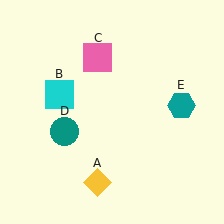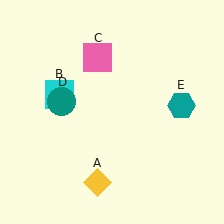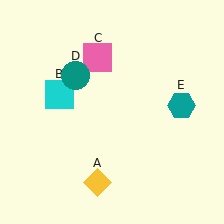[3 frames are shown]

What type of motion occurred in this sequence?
The teal circle (object D) rotated clockwise around the center of the scene.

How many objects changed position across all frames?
1 object changed position: teal circle (object D).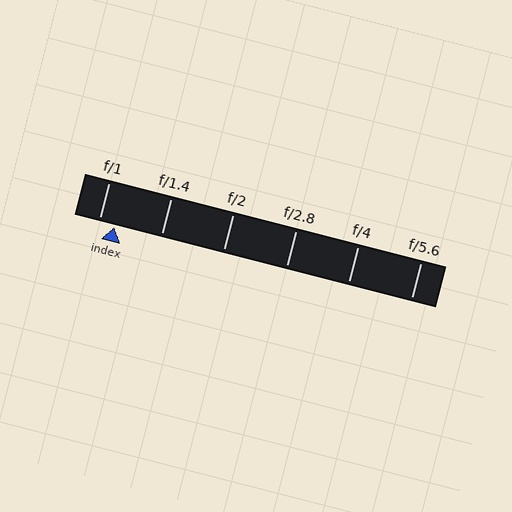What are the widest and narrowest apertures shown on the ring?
The widest aperture shown is f/1 and the narrowest is f/5.6.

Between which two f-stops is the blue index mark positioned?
The index mark is between f/1 and f/1.4.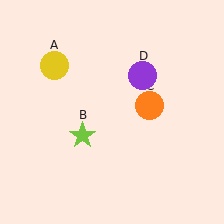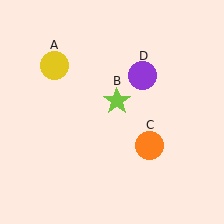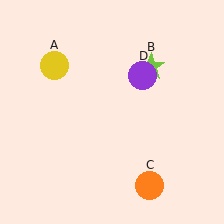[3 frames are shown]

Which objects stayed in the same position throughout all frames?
Yellow circle (object A) and purple circle (object D) remained stationary.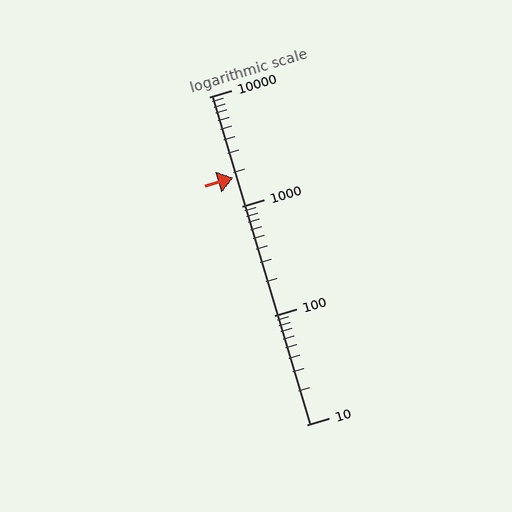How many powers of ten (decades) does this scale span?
The scale spans 3 decades, from 10 to 10000.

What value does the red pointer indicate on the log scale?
The pointer indicates approximately 1800.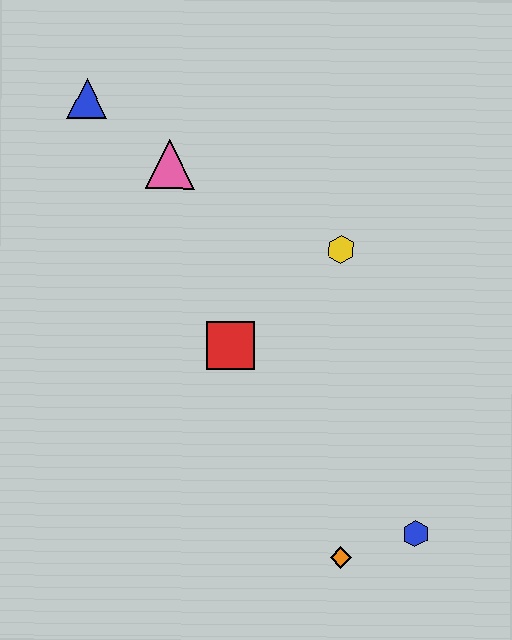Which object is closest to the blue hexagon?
The orange diamond is closest to the blue hexagon.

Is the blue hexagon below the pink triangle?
Yes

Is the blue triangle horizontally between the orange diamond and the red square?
No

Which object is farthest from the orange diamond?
The blue triangle is farthest from the orange diamond.